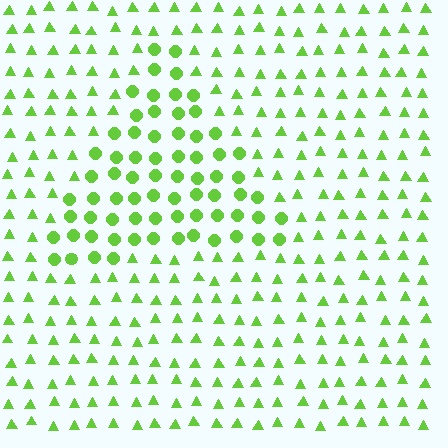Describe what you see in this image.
The image is filled with small lime elements arranged in a uniform grid. A triangle-shaped region contains circles, while the surrounding area contains triangles. The boundary is defined purely by the change in element shape.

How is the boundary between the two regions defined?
The boundary is defined by a change in element shape: circles inside vs. triangles outside. All elements share the same color and spacing.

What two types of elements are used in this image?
The image uses circles inside the triangle region and triangles outside it.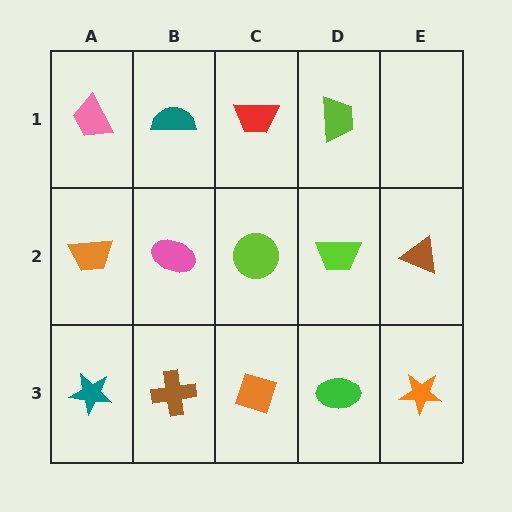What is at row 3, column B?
A brown cross.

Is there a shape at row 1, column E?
No, that cell is empty.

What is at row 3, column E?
An orange star.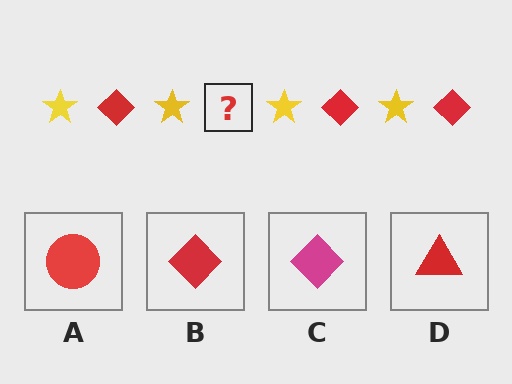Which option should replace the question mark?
Option B.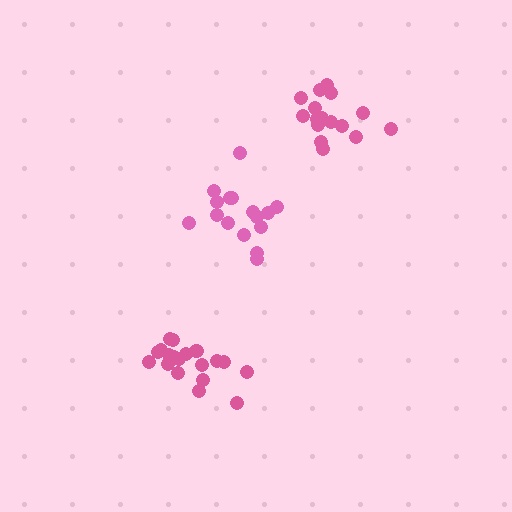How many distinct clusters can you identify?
There are 3 distinct clusters.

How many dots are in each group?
Group 1: 19 dots, Group 2: 16 dots, Group 3: 16 dots (51 total).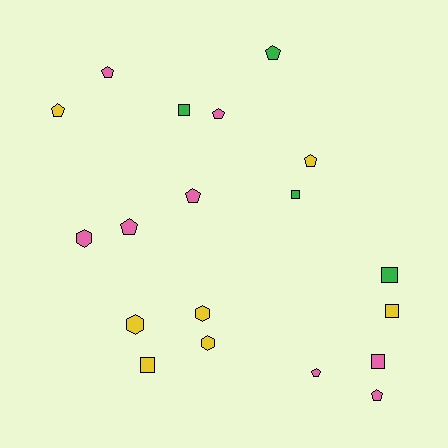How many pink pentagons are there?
There are 6 pink pentagons.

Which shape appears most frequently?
Pentagon, with 9 objects.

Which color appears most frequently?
Pink, with 8 objects.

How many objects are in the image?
There are 19 objects.